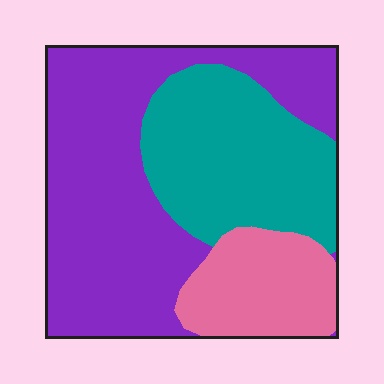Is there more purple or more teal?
Purple.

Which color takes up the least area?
Pink, at roughly 15%.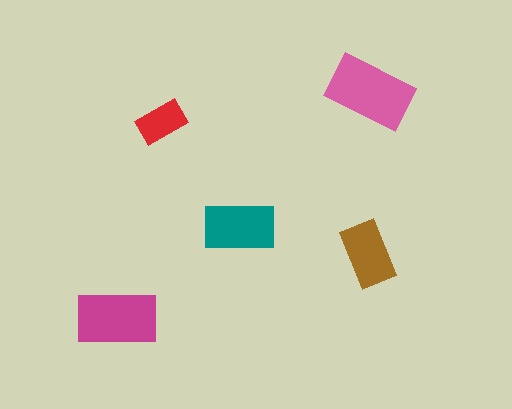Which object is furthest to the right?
The pink rectangle is rightmost.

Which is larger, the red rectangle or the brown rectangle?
The brown one.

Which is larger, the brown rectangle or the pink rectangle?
The pink one.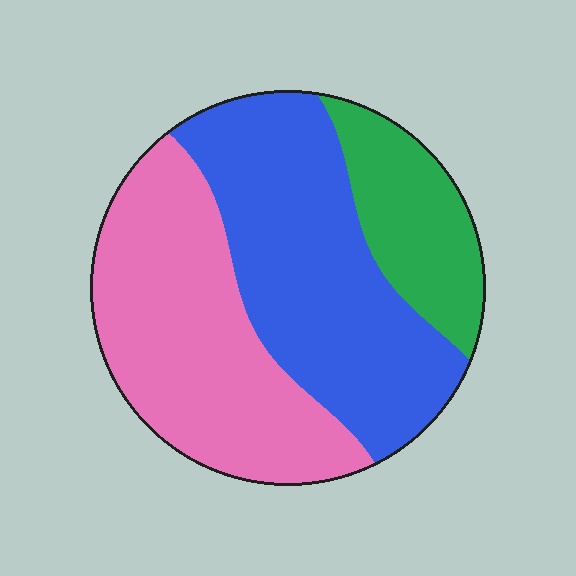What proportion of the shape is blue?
Blue takes up between a quarter and a half of the shape.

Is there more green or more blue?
Blue.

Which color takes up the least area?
Green, at roughly 20%.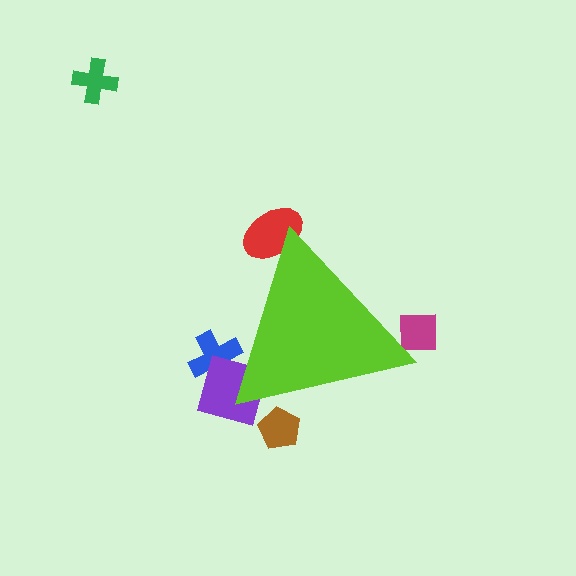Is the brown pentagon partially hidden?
Yes, the brown pentagon is partially hidden behind the lime triangle.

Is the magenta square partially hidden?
Yes, the magenta square is partially hidden behind the lime triangle.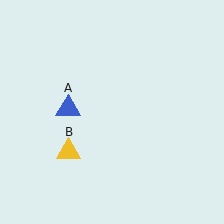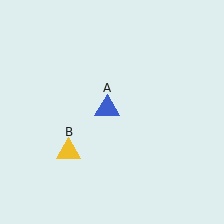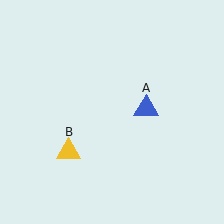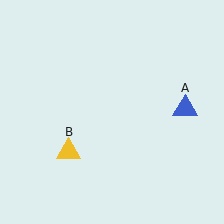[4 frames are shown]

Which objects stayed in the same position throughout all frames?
Yellow triangle (object B) remained stationary.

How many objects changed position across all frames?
1 object changed position: blue triangle (object A).